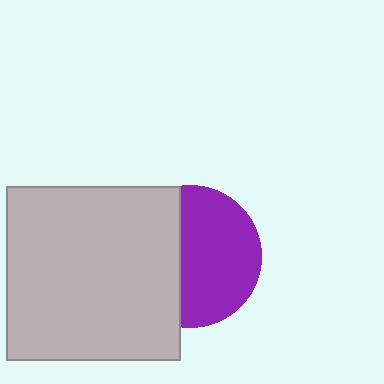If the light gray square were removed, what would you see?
You would see the complete purple circle.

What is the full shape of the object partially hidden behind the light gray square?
The partially hidden object is a purple circle.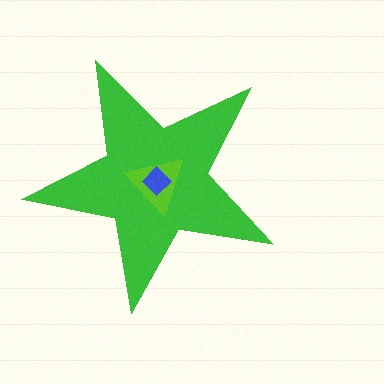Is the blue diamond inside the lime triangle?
Yes.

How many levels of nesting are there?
3.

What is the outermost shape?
The green star.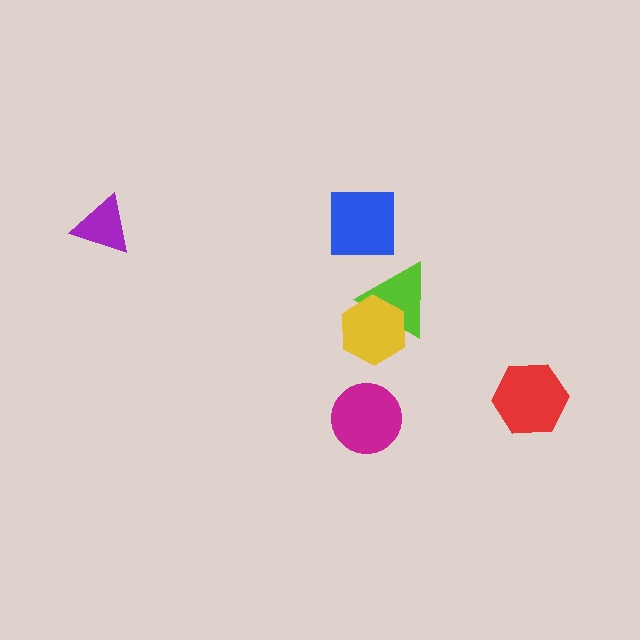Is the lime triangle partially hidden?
Yes, it is partially covered by another shape.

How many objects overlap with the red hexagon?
0 objects overlap with the red hexagon.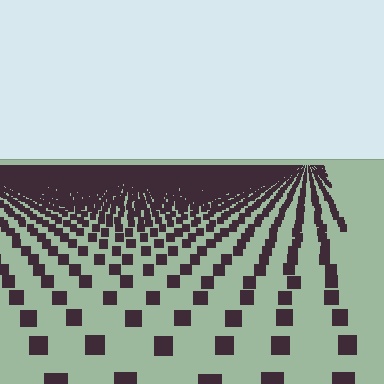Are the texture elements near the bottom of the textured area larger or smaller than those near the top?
Larger. Near the bottom, elements are closer to the viewer and appear at a bigger on-screen size.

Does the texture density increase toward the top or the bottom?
Density increases toward the top.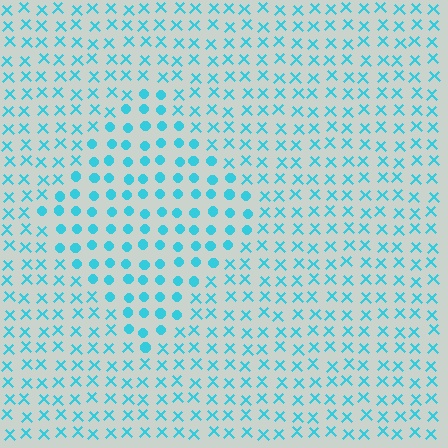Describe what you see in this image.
The image is filled with small cyan elements arranged in a uniform grid. A diamond-shaped region contains circles, while the surrounding area contains X marks. The boundary is defined purely by the change in element shape.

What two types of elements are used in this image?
The image uses circles inside the diamond region and X marks outside it.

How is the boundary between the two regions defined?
The boundary is defined by a change in element shape: circles inside vs. X marks outside. All elements share the same color and spacing.